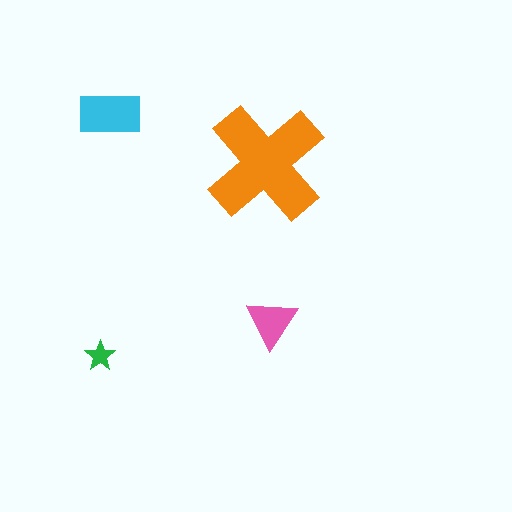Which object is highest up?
The cyan rectangle is topmost.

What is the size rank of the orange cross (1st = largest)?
1st.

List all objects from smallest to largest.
The green star, the pink triangle, the cyan rectangle, the orange cross.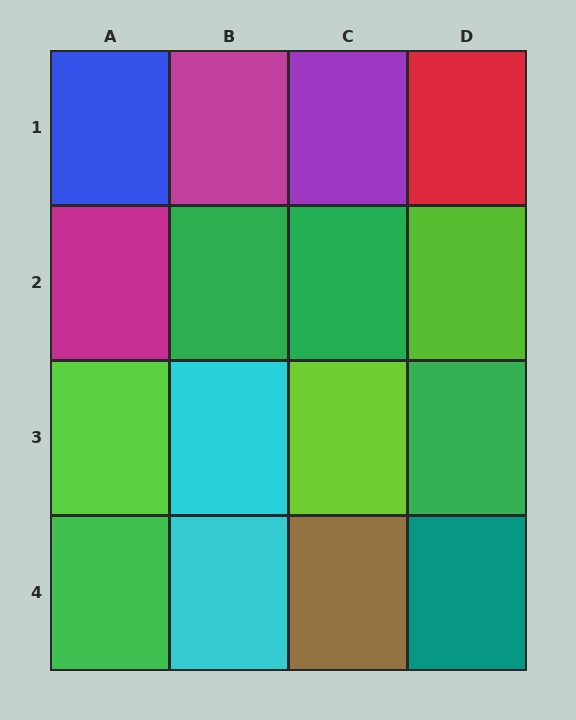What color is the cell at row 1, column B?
Magenta.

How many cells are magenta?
2 cells are magenta.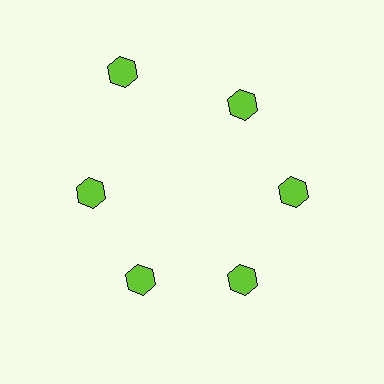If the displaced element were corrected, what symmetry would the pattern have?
It would have 6-fold rotational symmetry — the pattern would map onto itself every 60 degrees.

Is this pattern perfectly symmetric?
No. The 6 lime hexagons are arranged in a ring, but one element near the 11 o'clock position is pushed outward from the center, breaking the 6-fold rotational symmetry.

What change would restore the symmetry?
The symmetry would be restored by moving it inward, back onto the ring so that all 6 hexagons sit at equal angles and equal distance from the center.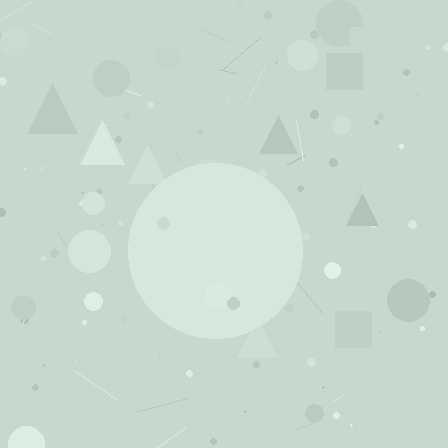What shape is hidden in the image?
A circle is hidden in the image.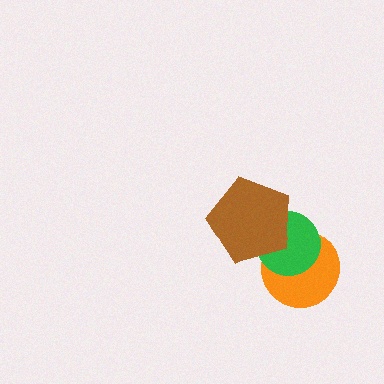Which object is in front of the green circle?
The brown pentagon is in front of the green circle.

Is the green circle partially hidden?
Yes, it is partially covered by another shape.